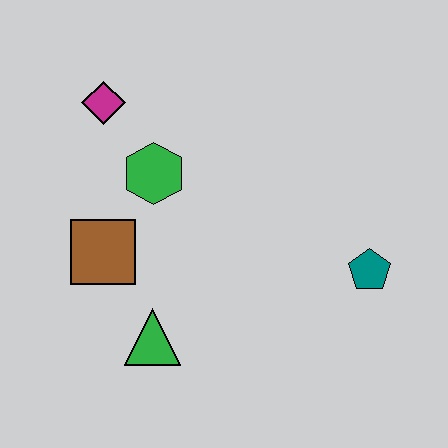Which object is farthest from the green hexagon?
The teal pentagon is farthest from the green hexagon.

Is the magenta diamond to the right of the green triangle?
No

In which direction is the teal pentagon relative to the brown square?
The teal pentagon is to the right of the brown square.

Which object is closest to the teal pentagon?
The green triangle is closest to the teal pentagon.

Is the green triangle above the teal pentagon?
No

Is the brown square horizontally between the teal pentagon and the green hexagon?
No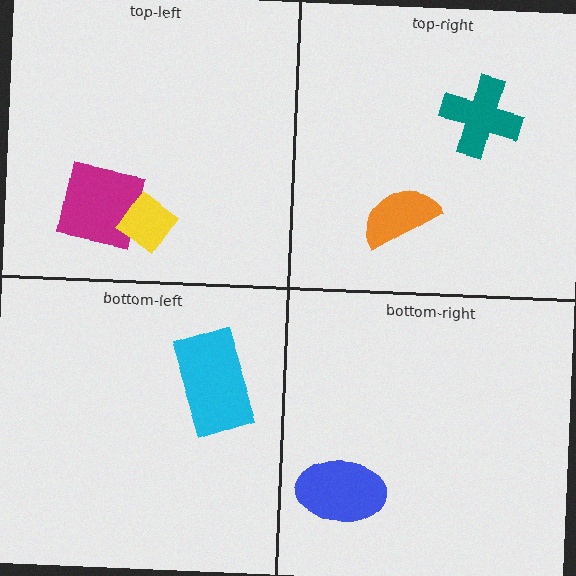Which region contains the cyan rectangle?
The bottom-left region.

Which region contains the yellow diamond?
The top-left region.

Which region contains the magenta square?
The top-left region.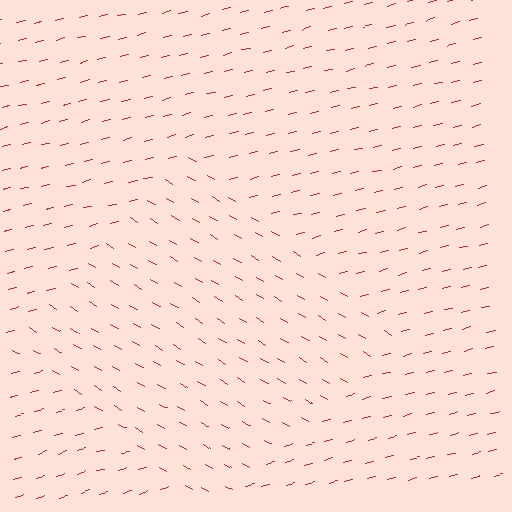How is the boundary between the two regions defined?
The boundary is defined purely by a change in line orientation (approximately 45 degrees difference). All lines are the same color and thickness.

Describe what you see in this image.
The image is filled with small red line segments. A diamond region in the image has lines oriented differently from the surrounding lines, creating a visible texture boundary.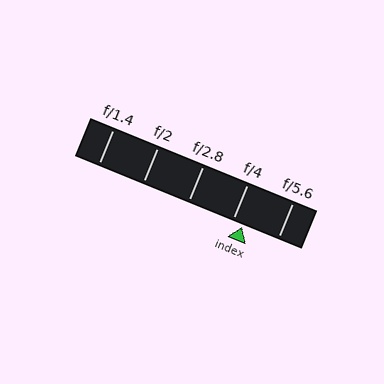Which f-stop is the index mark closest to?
The index mark is closest to f/4.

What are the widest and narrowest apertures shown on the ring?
The widest aperture shown is f/1.4 and the narrowest is f/5.6.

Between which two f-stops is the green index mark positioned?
The index mark is between f/4 and f/5.6.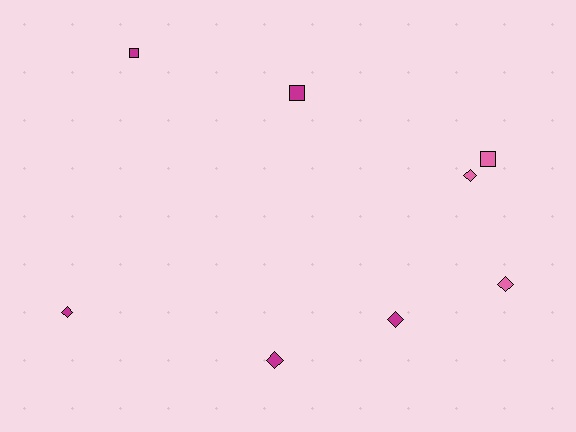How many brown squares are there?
There are no brown squares.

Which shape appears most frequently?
Diamond, with 5 objects.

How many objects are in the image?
There are 8 objects.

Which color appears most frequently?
Magenta, with 5 objects.